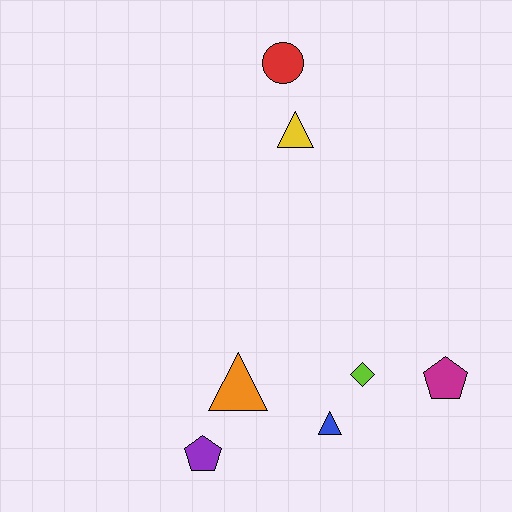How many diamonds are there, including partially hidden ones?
There is 1 diamond.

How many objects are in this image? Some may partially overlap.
There are 7 objects.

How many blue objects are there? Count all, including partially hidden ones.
There is 1 blue object.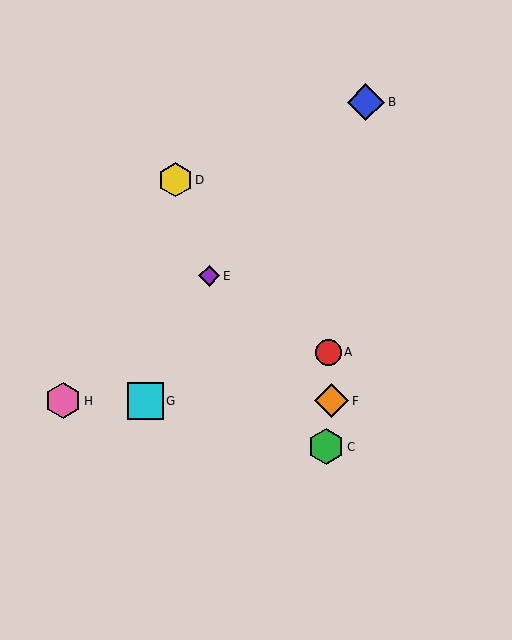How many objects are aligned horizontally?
3 objects (F, G, H) are aligned horizontally.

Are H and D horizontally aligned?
No, H is at y≈401 and D is at y≈180.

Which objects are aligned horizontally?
Objects F, G, H are aligned horizontally.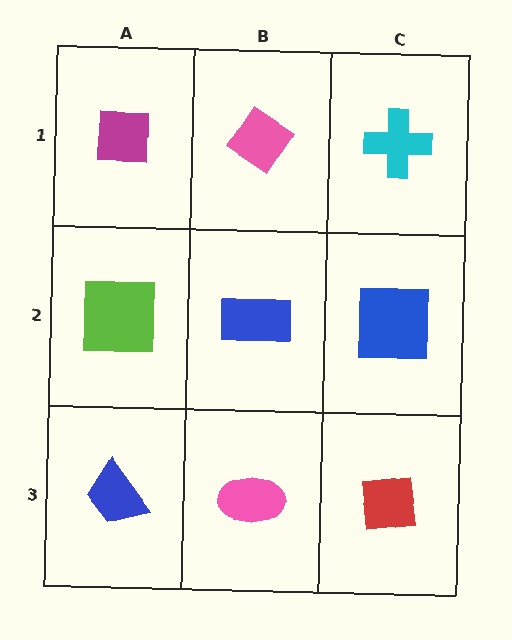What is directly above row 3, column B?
A blue rectangle.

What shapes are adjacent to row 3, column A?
A lime square (row 2, column A), a pink ellipse (row 3, column B).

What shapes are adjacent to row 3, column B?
A blue rectangle (row 2, column B), a blue trapezoid (row 3, column A), a red square (row 3, column C).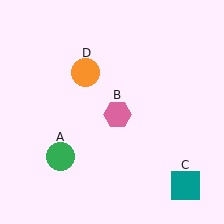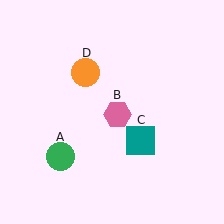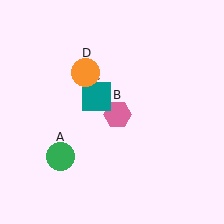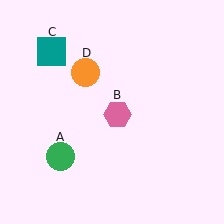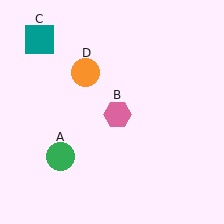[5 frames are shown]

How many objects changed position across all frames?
1 object changed position: teal square (object C).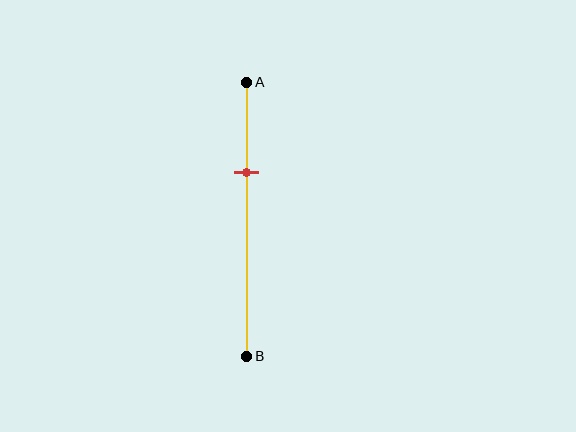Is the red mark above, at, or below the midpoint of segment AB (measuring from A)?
The red mark is above the midpoint of segment AB.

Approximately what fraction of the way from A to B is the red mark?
The red mark is approximately 35% of the way from A to B.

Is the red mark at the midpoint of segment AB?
No, the mark is at about 35% from A, not at the 50% midpoint.